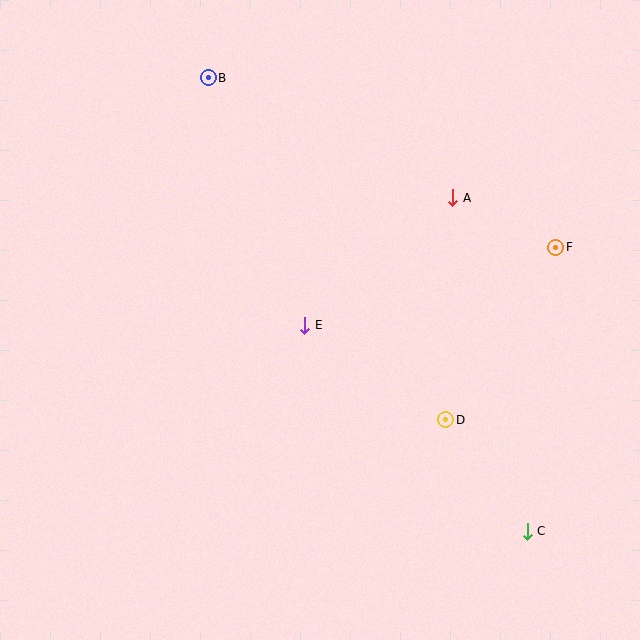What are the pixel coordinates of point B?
Point B is at (208, 78).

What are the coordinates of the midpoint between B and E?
The midpoint between B and E is at (257, 202).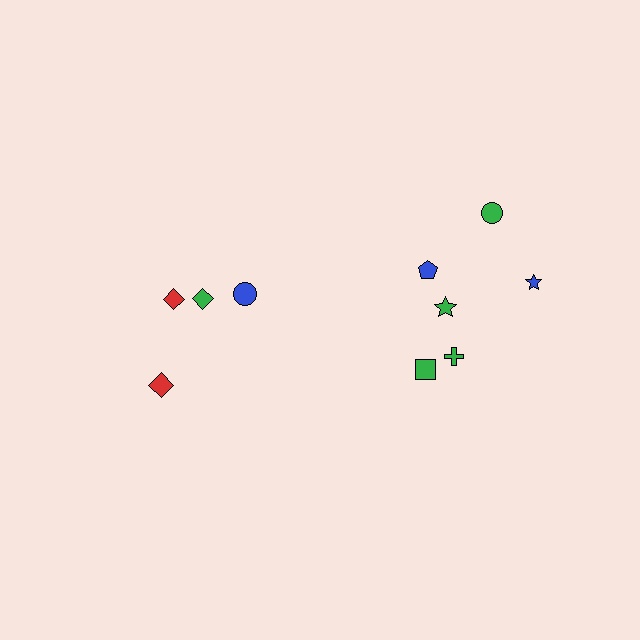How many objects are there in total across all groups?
There are 10 objects.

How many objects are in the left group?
There are 4 objects.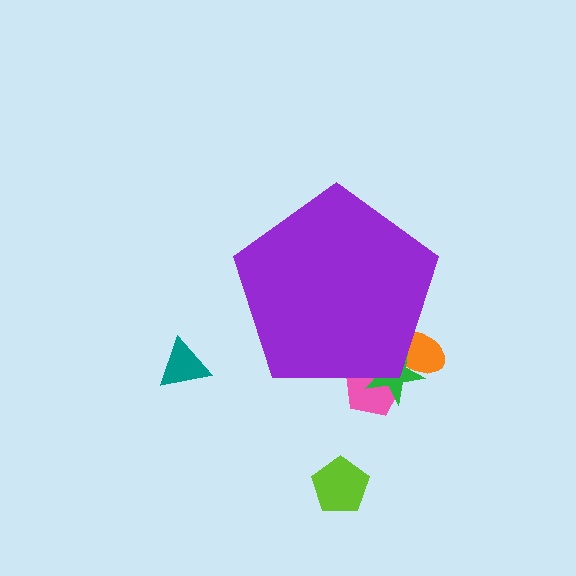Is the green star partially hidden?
Yes, the green star is partially hidden behind the purple pentagon.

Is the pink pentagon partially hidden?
Yes, the pink pentagon is partially hidden behind the purple pentagon.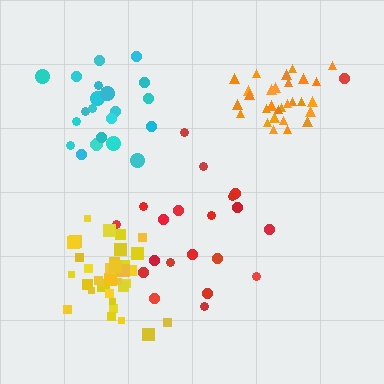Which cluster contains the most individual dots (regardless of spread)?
Yellow (35).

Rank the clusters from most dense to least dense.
orange, yellow, cyan, red.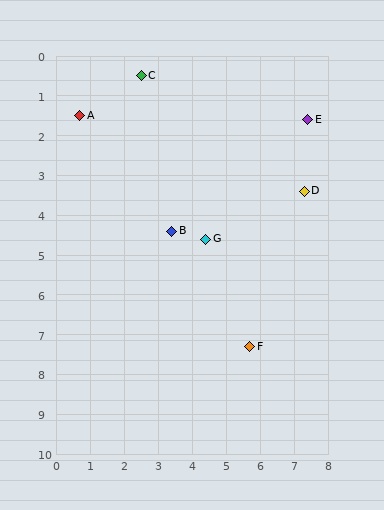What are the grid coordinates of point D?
Point D is at approximately (7.3, 3.4).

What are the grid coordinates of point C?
Point C is at approximately (2.5, 0.5).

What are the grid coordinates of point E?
Point E is at approximately (7.4, 1.6).